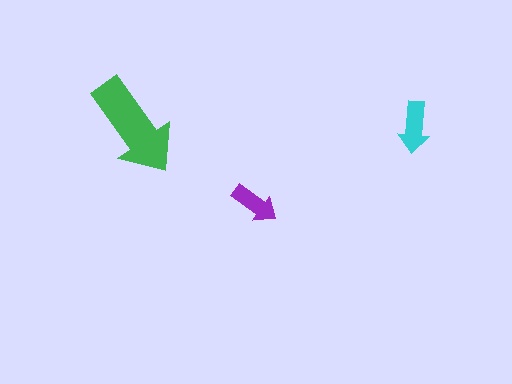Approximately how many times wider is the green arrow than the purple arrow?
About 2 times wider.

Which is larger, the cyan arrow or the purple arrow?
The cyan one.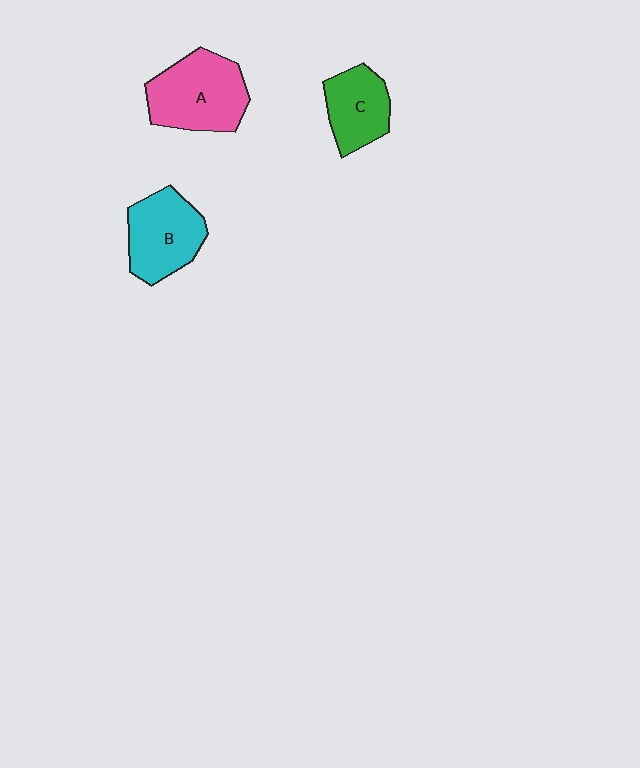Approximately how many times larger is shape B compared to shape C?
Approximately 1.3 times.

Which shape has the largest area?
Shape A (pink).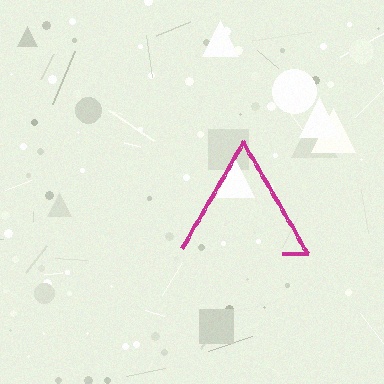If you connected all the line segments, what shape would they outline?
They would outline a triangle.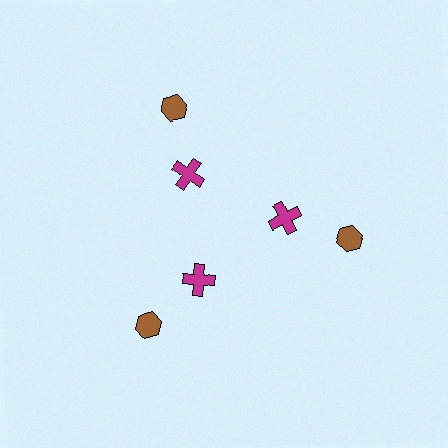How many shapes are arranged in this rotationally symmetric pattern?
There are 6 shapes, arranged in 3 groups of 2.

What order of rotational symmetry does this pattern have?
This pattern has 3-fold rotational symmetry.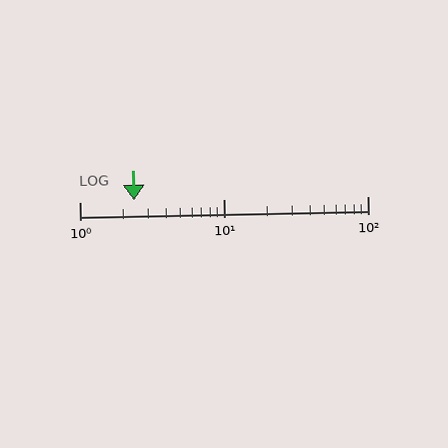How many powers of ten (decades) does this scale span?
The scale spans 2 decades, from 1 to 100.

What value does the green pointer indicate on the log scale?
The pointer indicates approximately 2.4.